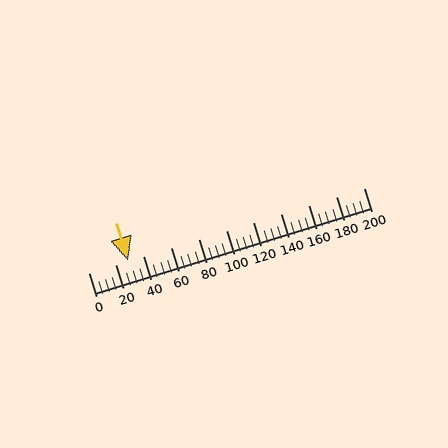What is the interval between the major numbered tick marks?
The major tick marks are spaced 20 units apart.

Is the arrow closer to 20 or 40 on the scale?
The arrow is closer to 20.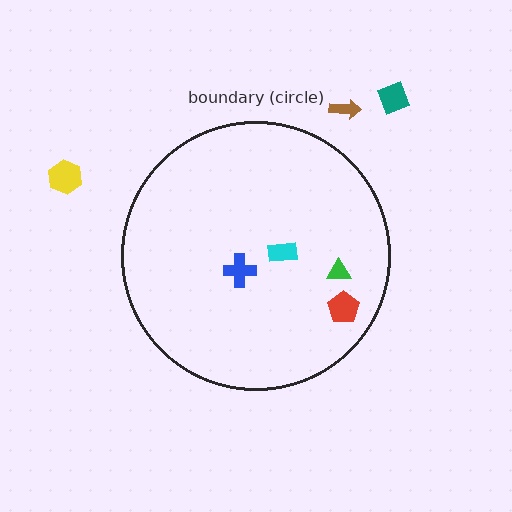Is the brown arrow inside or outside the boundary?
Outside.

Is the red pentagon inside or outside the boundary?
Inside.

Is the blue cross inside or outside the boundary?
Inside.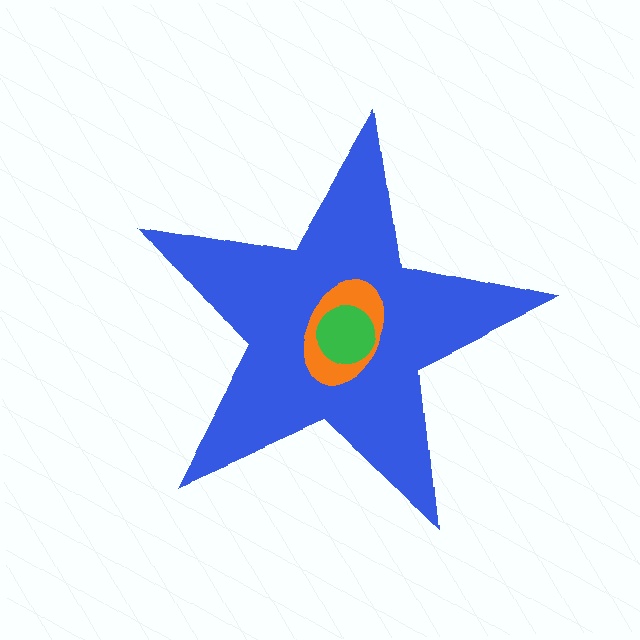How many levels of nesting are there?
3.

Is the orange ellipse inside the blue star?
Yes.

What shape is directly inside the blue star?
The orange ellipse.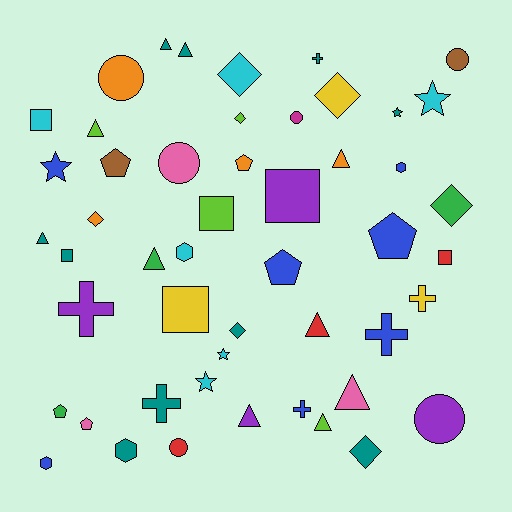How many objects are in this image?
There are 50 objects.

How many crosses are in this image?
There are 6 crosses.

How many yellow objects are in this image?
There are 3 yellow objects.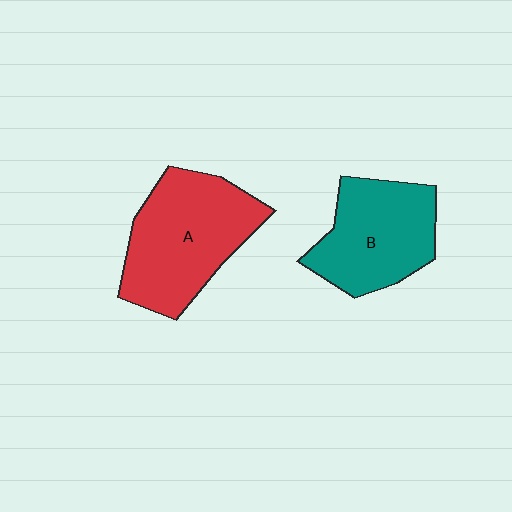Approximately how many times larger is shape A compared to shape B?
Approximately 1.2 times.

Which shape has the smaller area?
Shape B (teal).